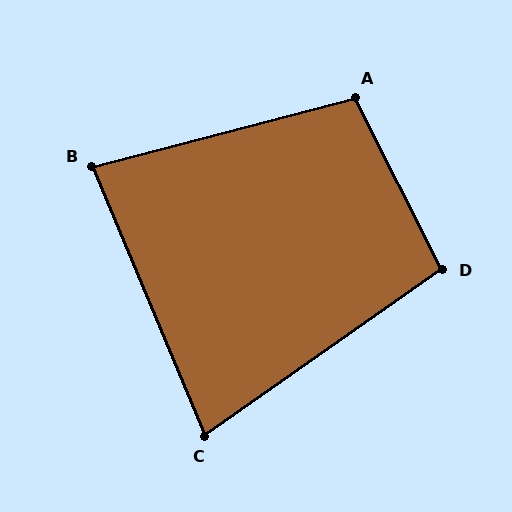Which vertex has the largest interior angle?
A, at approximately 102 degrees.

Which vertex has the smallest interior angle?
C, at approximately 78 degrees.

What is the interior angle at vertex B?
Approximately 82 degrees (acute).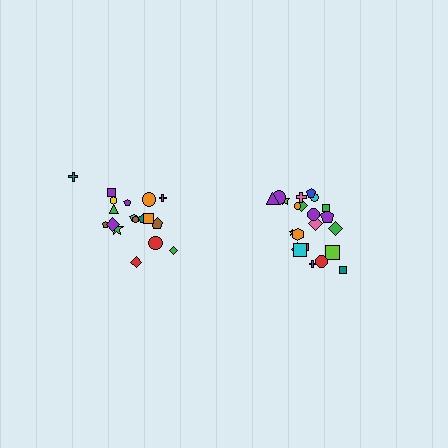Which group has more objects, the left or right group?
The right group.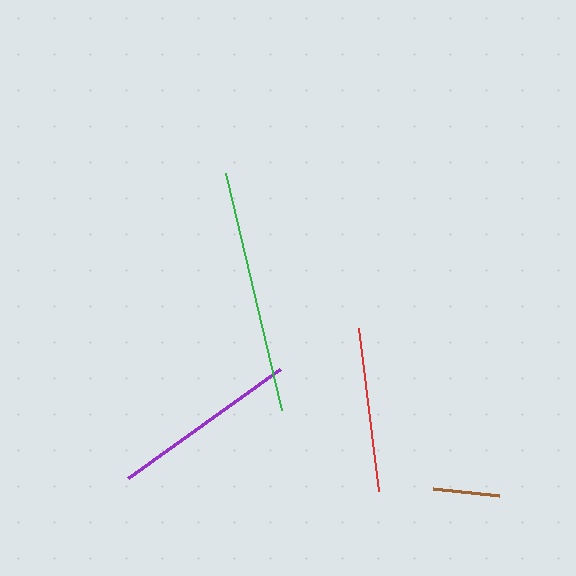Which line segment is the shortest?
The brown line is the shortest at approximately 66 pixels.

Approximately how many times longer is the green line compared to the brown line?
The green line is approximately 3.7 times the length of the brown line.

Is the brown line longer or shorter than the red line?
The red line is longer than the brown line.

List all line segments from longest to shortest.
From longest to shortest: green, purple, red, brown.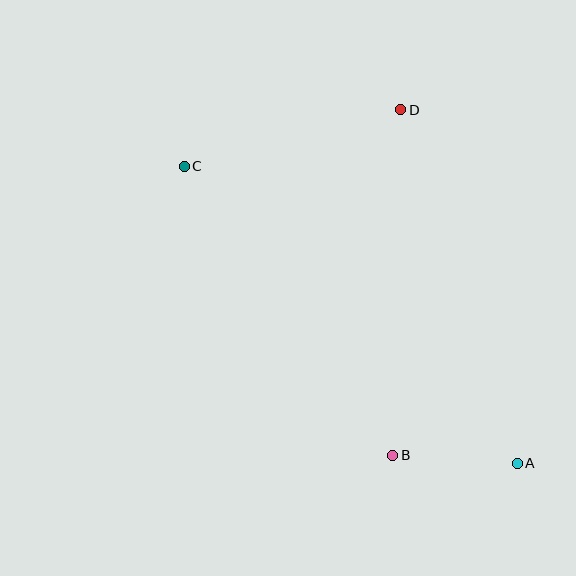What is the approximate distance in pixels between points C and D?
The distance between C and D is approximately 224 pixels.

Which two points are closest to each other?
Points A and B are closest to each other.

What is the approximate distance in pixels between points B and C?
The distance between B and C is approximately 356 pixels.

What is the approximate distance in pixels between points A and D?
The distance between A and D is approximately 372 pixels.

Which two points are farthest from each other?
Points A and C are farthest from each other.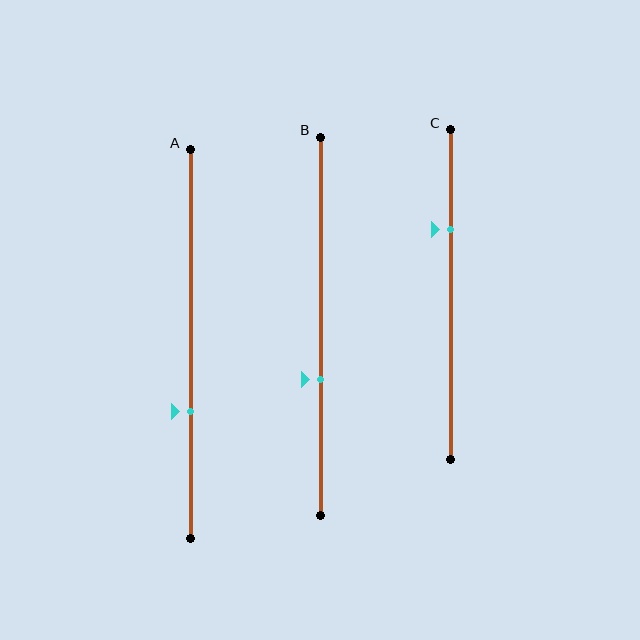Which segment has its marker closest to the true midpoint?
Segment B has its marker closest to the true midpoint.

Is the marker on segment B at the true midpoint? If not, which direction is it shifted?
No, the marker on segment B is shifted downward by about 14% of the segment length.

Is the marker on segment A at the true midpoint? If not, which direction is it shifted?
No, the marker on segment A is shifted downward by about 17% of the segment length.